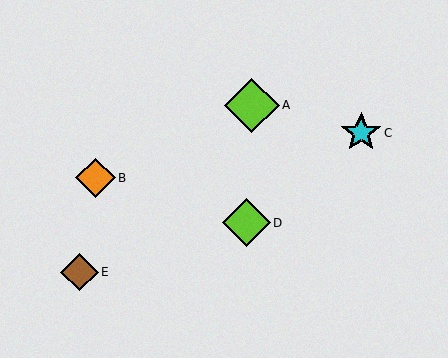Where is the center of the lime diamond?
The center of the lime diamond is at (252, 105).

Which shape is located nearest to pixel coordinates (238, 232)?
The lime diamond (labeled D) at (246, 223) is nearest to that location.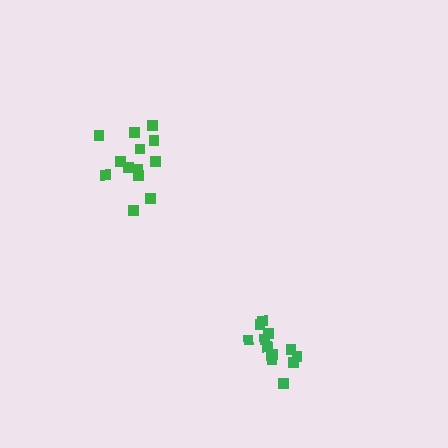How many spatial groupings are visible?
There are 2 spatial groupings.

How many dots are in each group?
Group 1: 13 dots, Group 2: 13 dots (26 total).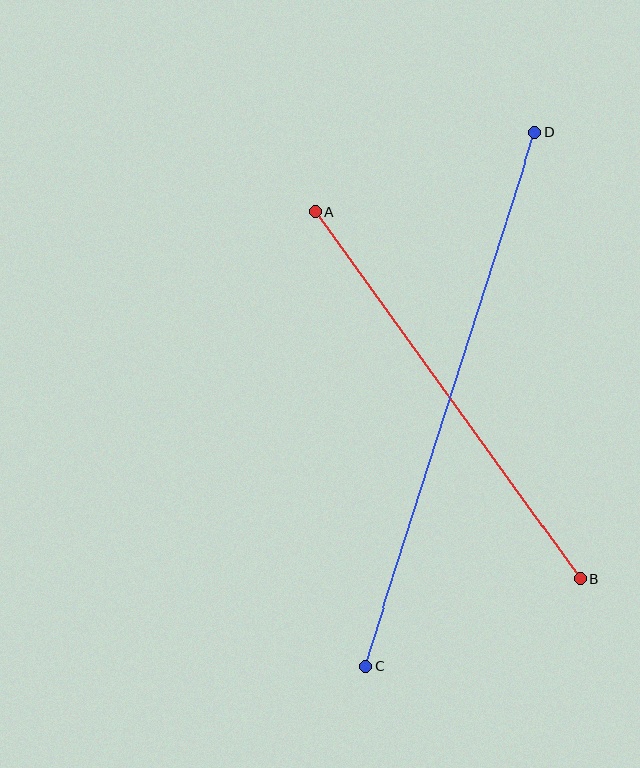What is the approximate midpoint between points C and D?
The midpoint is at approximately (450, 399) pixels.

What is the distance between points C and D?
The distance is approximately 560 pixels.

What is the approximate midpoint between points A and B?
The midpoint is at approximately (448, 396) pixels.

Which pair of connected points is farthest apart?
Points C and D are farthest apart.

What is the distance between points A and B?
The distance is approximately 453 pixels.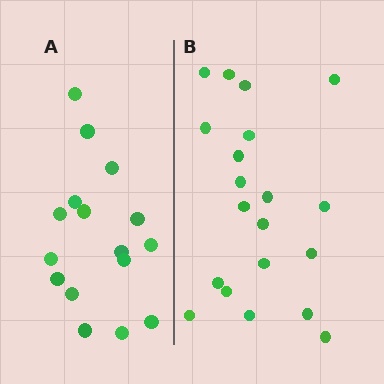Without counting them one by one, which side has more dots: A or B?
Region B (the right region) has more dots.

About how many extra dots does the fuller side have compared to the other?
Region B has about 4 more dots than region A.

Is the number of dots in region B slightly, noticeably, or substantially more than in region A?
Region B has noticeably more, but not dramatically so. The ratio is roughly 1.2 to 1.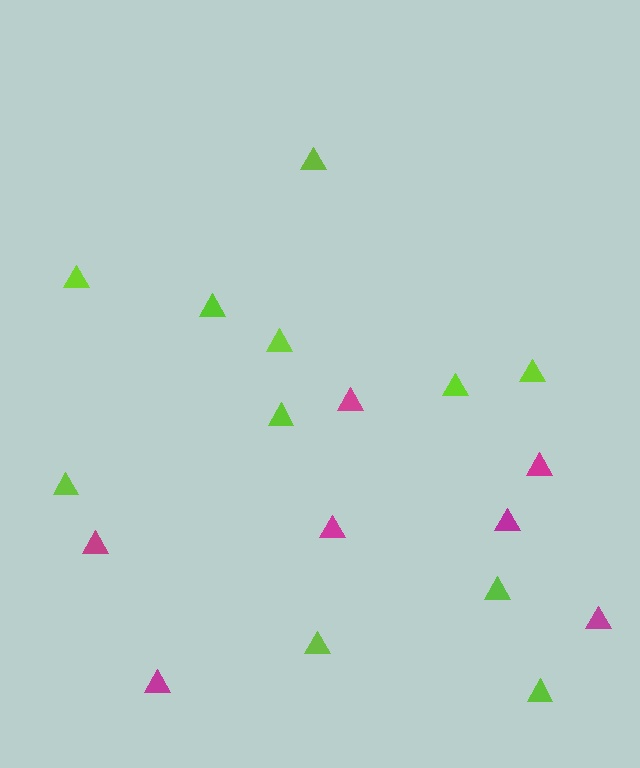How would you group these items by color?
There are 2 groups: one group of magenta triangles (7) and one group of lime triangles (11).